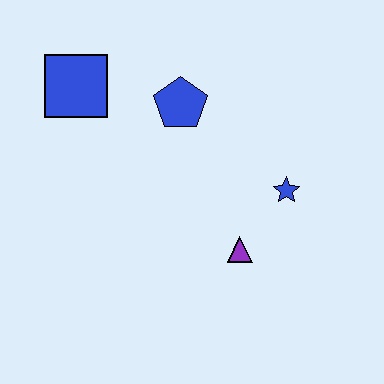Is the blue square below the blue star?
No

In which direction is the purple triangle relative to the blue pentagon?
The purple triangle is below the blue pentagon.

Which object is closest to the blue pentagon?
The blue square is closest to the blue pentagon.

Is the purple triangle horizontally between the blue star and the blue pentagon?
Yes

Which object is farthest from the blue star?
The blue square is farthest from the blue star.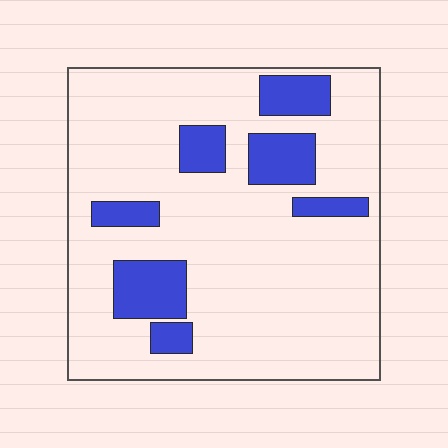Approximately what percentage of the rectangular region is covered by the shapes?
Approximately 20%.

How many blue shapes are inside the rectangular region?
7.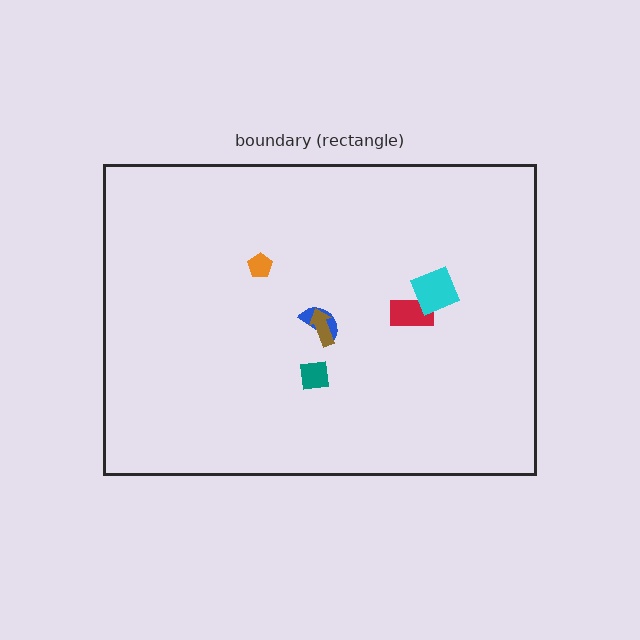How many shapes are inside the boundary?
6 inside, 0 outside.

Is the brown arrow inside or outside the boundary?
Inside.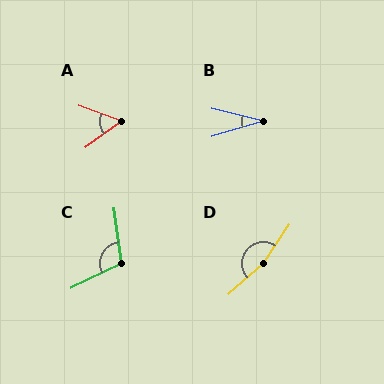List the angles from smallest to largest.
B (31°), A (56°), C (109°), D (166°).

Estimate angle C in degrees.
Approximately 109 degrees.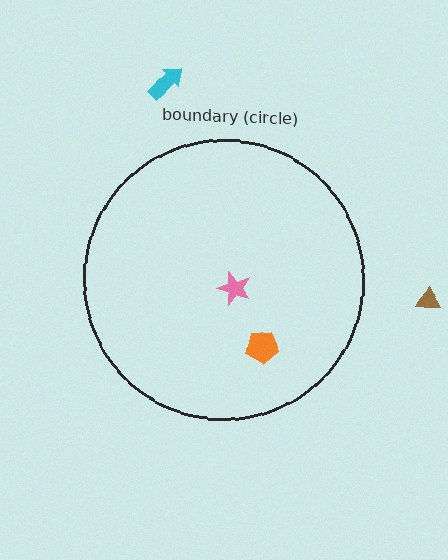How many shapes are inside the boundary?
2 inside, 2 outside.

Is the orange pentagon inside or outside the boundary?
Inside.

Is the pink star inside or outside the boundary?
Inside.